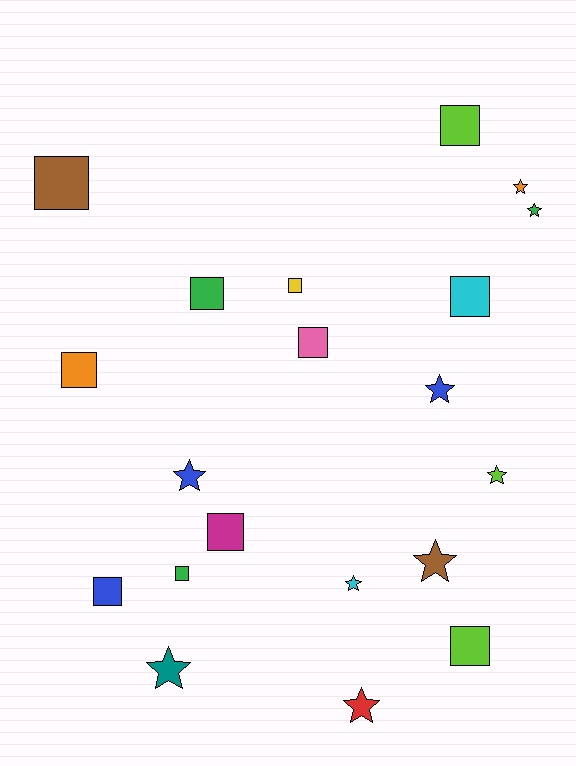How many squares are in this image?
There are 11 squares.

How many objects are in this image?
There are 20 objects.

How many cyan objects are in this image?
There are 2 cyan objects.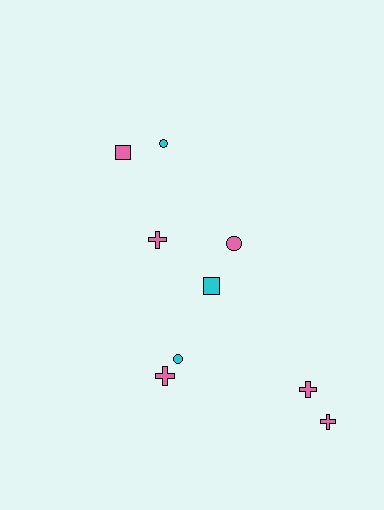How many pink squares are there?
There is 1 pink square.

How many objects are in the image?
There are 9 objects.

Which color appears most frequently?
Pink, with 6 objects.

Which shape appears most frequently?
Cross, with 4 objects.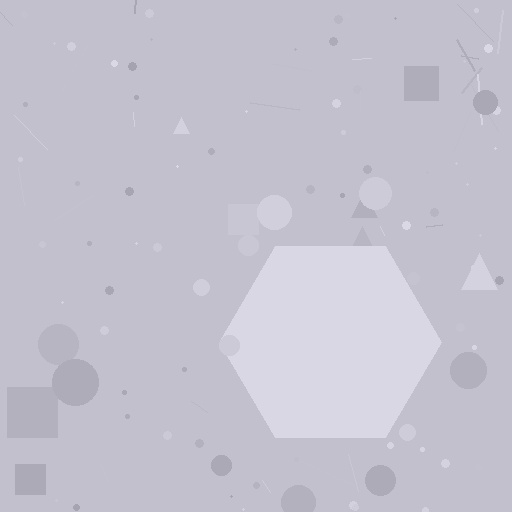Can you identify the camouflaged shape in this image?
The camouflaged shape is a hexagon.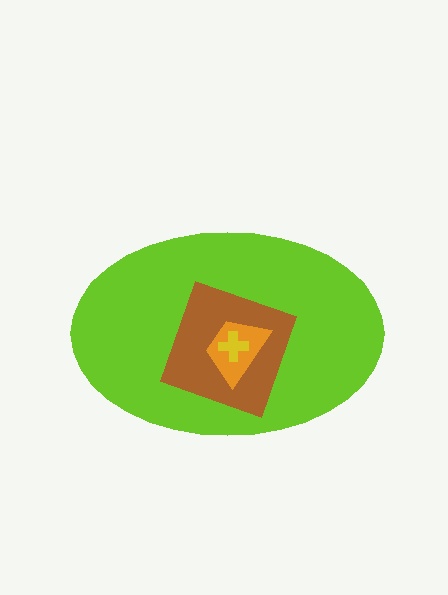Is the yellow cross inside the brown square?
Yes.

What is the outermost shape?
The lime ellipse.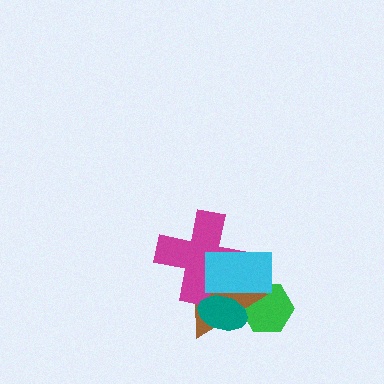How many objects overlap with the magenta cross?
3 objects overlap with the magenta cross.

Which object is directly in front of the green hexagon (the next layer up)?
The brown triangle is directly in front of the green hexagon.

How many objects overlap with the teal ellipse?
4 objects overlap with the teal ellipse.